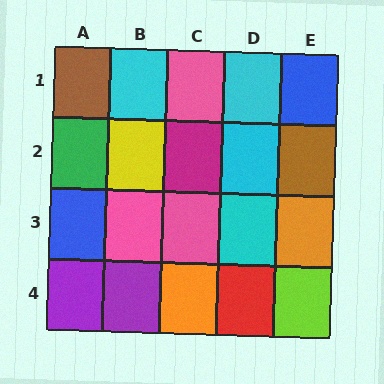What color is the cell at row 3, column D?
Cyan.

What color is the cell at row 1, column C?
Pink.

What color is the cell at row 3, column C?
Pink.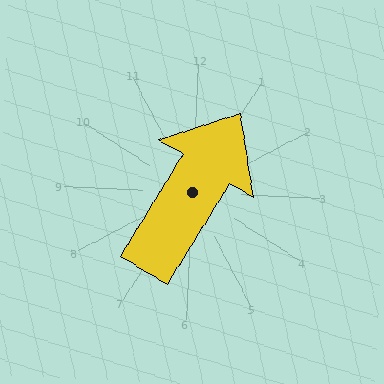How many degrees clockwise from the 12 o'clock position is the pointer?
Approximately 29 degrees.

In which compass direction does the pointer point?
Northeast.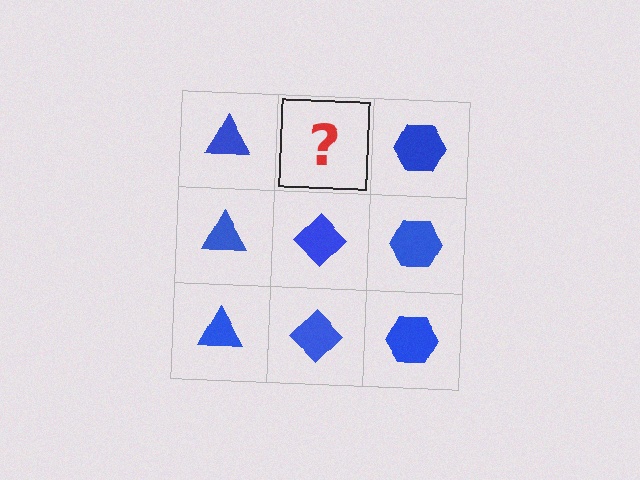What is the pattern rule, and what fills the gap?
The rule is that each column has a consistent shape. The gap should be filled with a blue diamond.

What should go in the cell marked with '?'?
The missing cell should contain a blue diamond.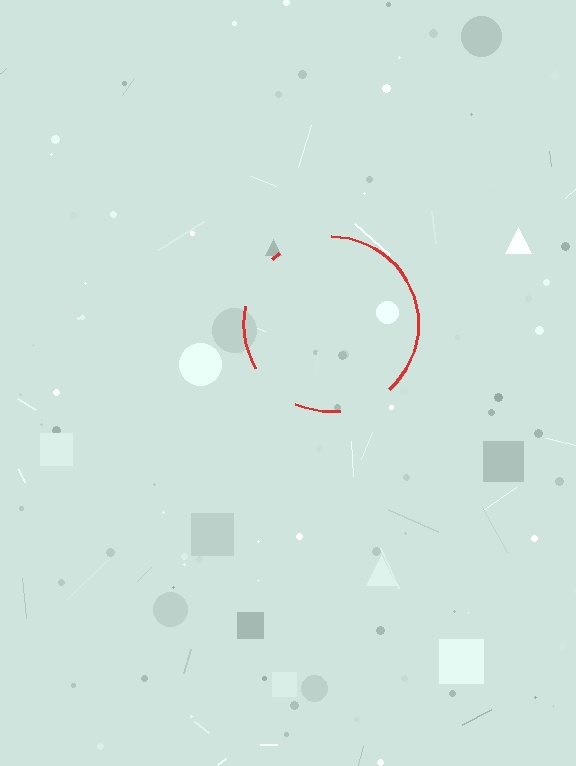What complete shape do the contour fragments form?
The contour fragments form a circle.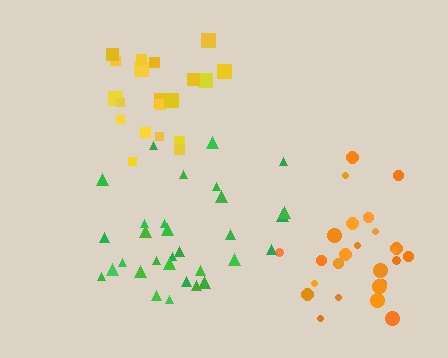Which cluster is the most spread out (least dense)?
Yellow.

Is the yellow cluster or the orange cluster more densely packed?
Orange.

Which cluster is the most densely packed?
Green.